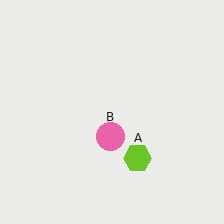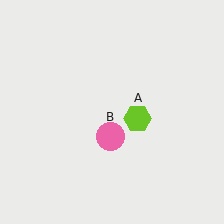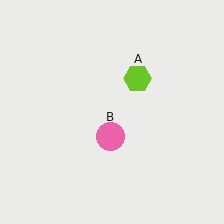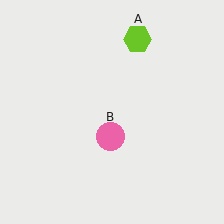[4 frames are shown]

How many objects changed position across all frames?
1 object changed position: lime hexagon (object A).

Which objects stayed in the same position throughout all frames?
Pink circle (object B) remained stationary.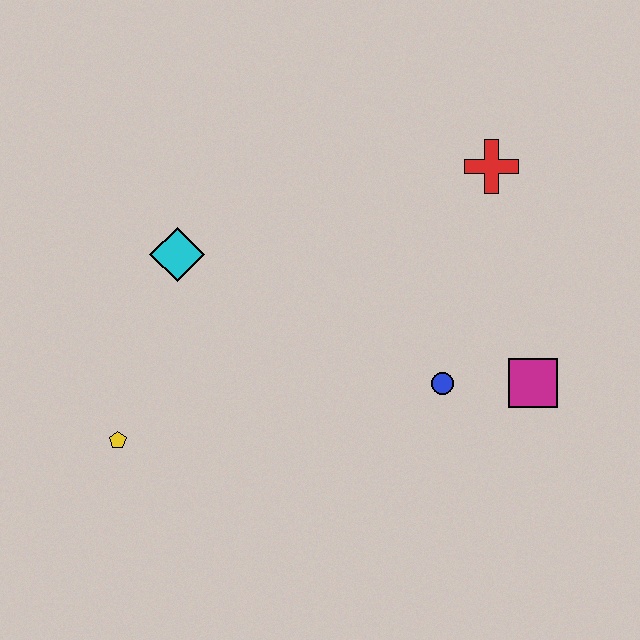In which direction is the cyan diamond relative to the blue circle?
The cyan diamond is to the left of the blue circle.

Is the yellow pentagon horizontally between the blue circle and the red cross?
No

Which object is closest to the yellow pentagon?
The cyan diamond is closest to the yellow pentagon.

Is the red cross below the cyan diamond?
No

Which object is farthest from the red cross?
The yellow pentagon is farthest from the red cross.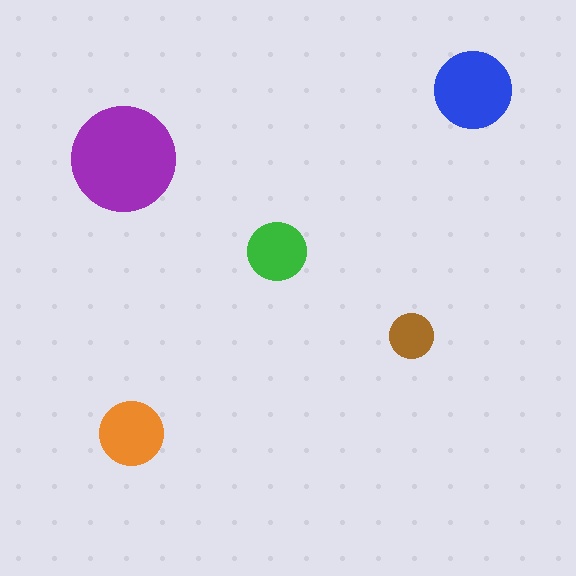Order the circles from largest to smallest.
the purple one, the blue one, the orange one, the green one, the brown one.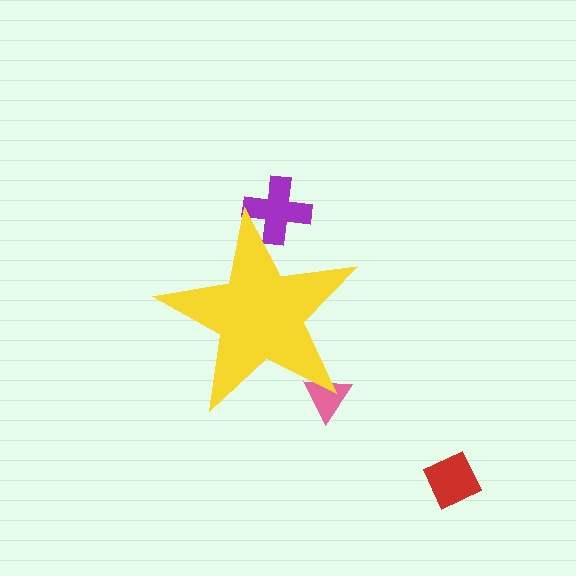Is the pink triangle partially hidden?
Yes, the pink triangle is partially hidden behind the yellow star.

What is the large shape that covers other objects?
A yellow star.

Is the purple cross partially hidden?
Yes, the purple cross is partially hidden behind the yellow star.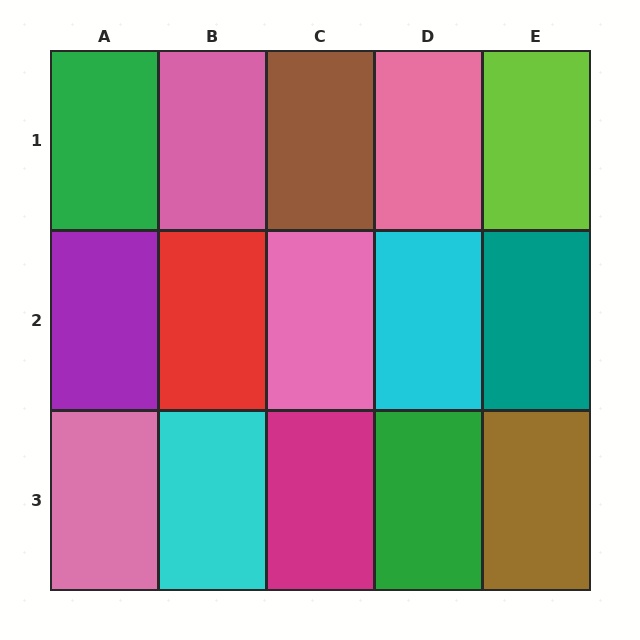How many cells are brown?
2 cells are brown.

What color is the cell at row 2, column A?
Purple.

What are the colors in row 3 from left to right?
Pink, cyan, magenta, green, brown.